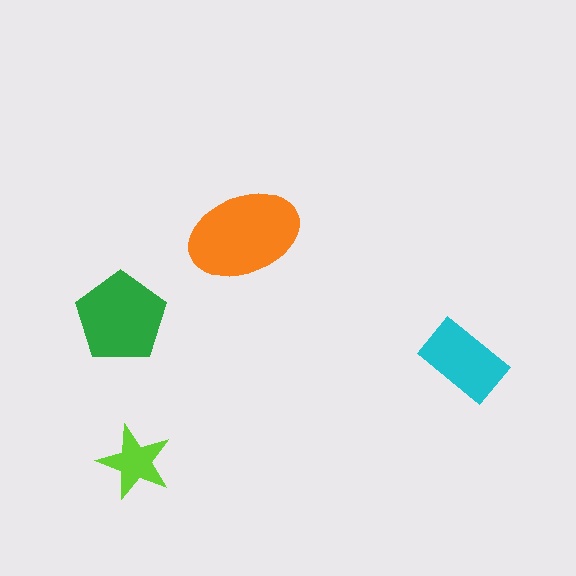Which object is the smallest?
The lime star.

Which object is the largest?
The orange ellipse.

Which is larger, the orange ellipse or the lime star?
The orange ellipse.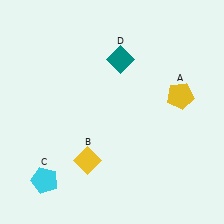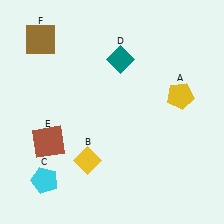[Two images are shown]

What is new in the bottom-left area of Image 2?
A brown square (E) was added in the bottom-left area of Image 2.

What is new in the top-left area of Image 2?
A brown square (F) was added in the top-left area of Image 2.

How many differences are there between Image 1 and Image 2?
There are 2 differences between the two images.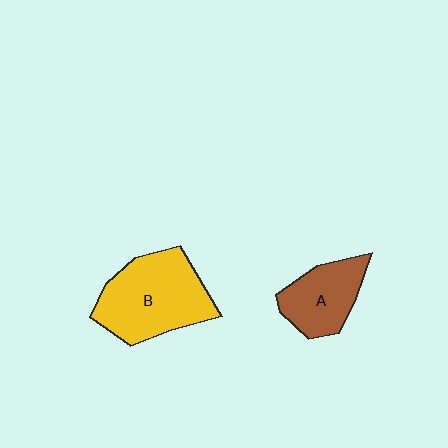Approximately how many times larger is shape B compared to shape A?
Approximately 1.6 times.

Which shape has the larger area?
Shape B (yellow).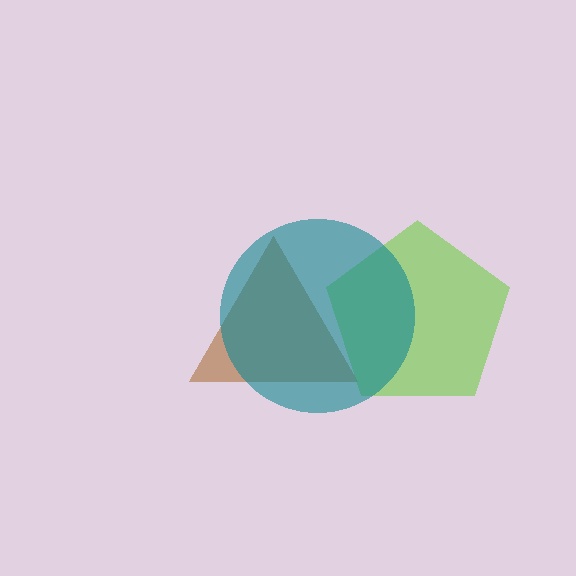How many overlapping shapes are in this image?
There are 3 overlapping shapes in the image.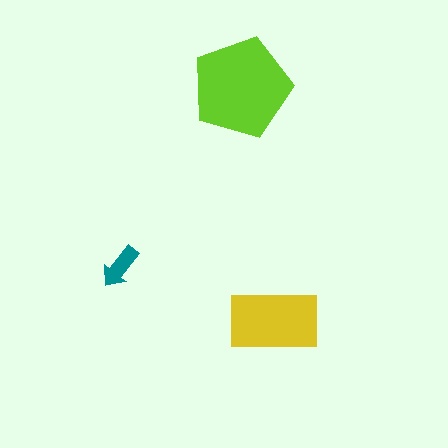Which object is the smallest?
The teal arrow.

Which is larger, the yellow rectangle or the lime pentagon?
The lime pentagon.